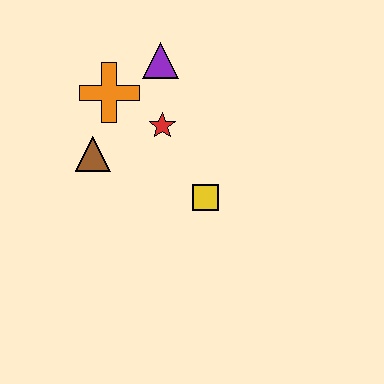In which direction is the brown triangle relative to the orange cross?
The brown triangle is below the orange cross.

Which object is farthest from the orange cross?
The yellow square is farthest from the orange cross.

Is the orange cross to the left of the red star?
Yes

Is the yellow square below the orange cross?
Yes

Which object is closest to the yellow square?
The red star is closest to the yellow square.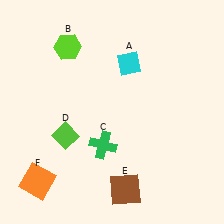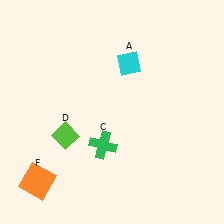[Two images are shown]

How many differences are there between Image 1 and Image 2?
There are 2 differences between the two images.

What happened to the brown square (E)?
The brown square (E) was removed in Image 2. It was in the bottom-right area of Image 1.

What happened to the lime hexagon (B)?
The lime hexagon (B) was removed in Image 2. It was in the top-left area of Image 1.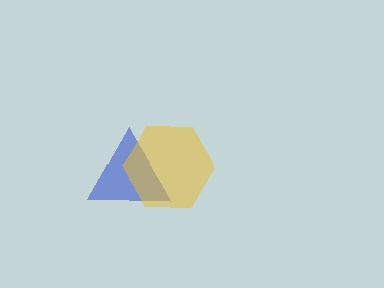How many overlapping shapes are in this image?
There are 2 overlapping shapes in the image.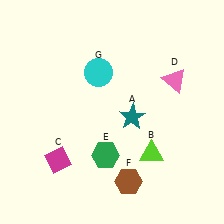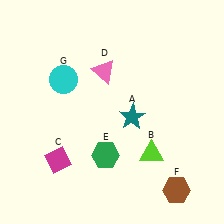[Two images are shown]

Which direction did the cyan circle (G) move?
The cyan circle (G) moved left.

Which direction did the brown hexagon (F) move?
The brown hexagon (F) moved right.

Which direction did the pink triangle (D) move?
The pink triangle (D) moved left.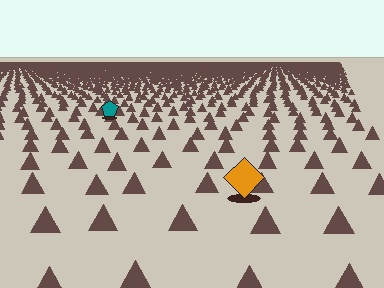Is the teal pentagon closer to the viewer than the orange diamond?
No. The orange diamond is closer — you can tell from the texture gradient: the ground texture is coarser near it.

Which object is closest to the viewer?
The orange diamond is closest. The texture marks near it are larger and more spread out.